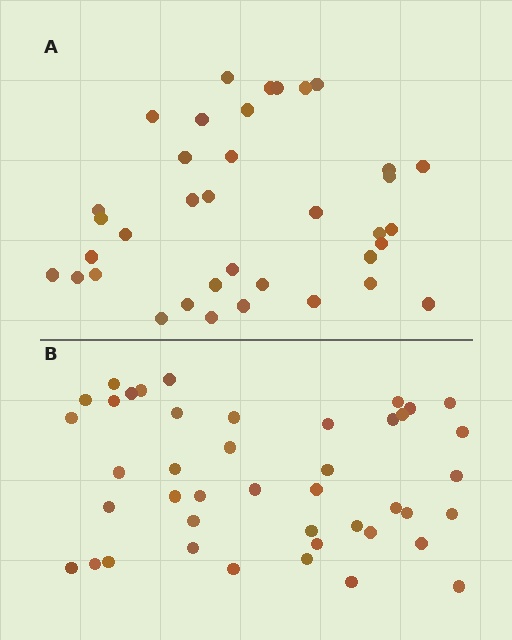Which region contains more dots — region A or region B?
Region B (the bottom region) has more dots.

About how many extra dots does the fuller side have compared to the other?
Region B has about 6 more dots than region A.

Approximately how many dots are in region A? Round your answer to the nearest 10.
About 40 dots. (The exact count is 37, which rounds to 40.)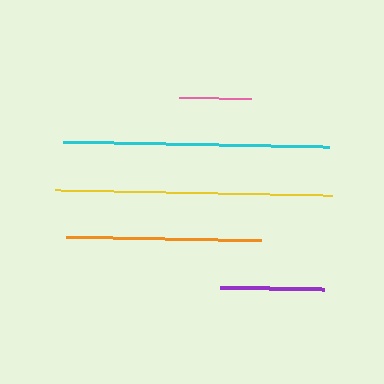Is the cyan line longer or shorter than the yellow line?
The yellow line is longer than the cyan line.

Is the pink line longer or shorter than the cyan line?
The cyan line is longer than the pink line.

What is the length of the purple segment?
The purple segment is approximately 103 pixels long.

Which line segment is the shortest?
The pink line is the shortest at approximately 73 pixels.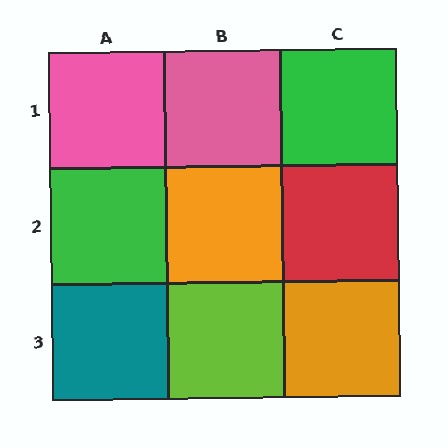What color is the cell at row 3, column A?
Teal.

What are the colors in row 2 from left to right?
Green, orange, red.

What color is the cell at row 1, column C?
Green.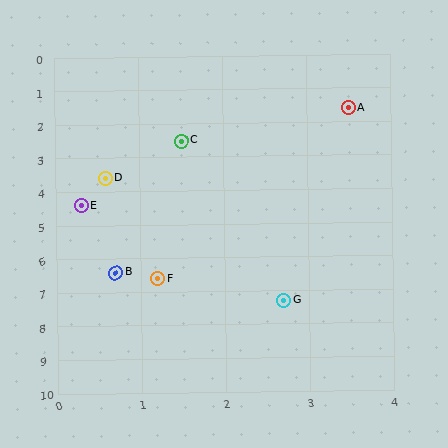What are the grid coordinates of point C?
Point C is at approximately (1.5, 2.5).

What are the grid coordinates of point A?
Point A is at approximately (3.5, 1.6).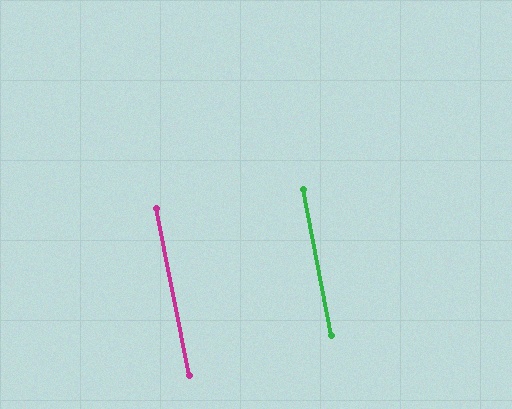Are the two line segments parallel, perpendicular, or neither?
Parallel — their directions differ by only 0.7°.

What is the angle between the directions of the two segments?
Approximately 1 degree.